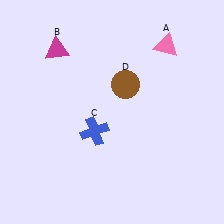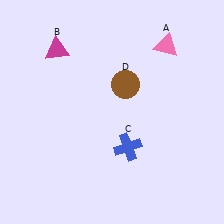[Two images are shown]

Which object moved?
The blue cross (C) moved right.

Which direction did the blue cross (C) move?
The blue cross (C) moved right.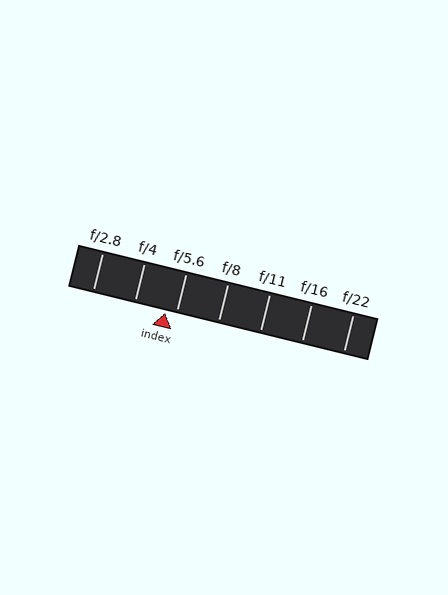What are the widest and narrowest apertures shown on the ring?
The widest aperture shown is f/2.8 and the narrowest is f/22.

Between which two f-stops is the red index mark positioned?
The index mark is between f/4 and f/5.6.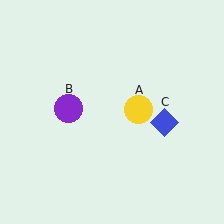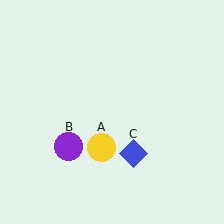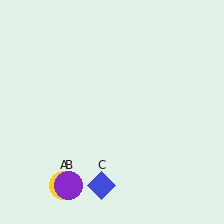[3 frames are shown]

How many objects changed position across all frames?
3 objects changed position: yellow circle (object A), purple circle (object B), blue diamond (object C).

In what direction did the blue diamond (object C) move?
The blue diamond (object C) moved down and to the left.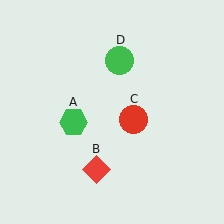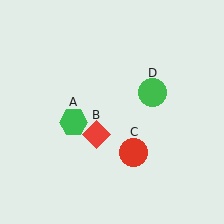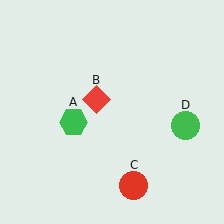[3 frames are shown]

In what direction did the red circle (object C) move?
The red circle (object C) moved down.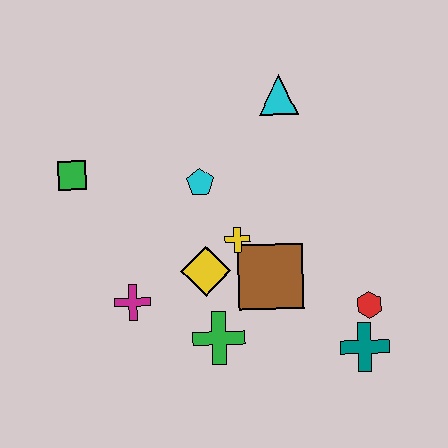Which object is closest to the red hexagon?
The teal cross is closest to the red hexagon.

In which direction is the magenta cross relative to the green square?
The magenta cross is below the green square.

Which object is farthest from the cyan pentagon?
The teal cross is farthest from the cyan pentagon.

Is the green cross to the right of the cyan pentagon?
Yes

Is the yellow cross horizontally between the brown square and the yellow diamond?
Yes